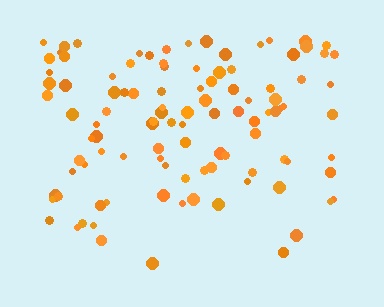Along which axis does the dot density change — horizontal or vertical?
Vertical.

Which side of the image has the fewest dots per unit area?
The bottom.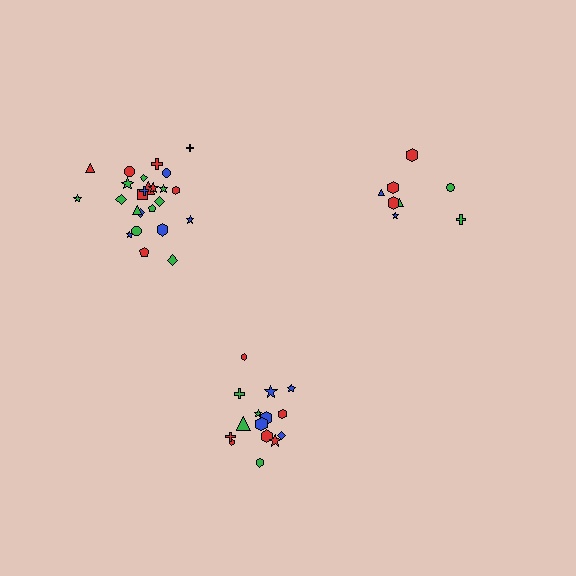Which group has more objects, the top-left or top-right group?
The top-left group.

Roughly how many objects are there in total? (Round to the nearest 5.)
Roughly 50 objects in total.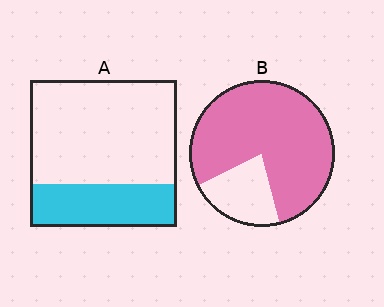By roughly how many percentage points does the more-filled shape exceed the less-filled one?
By roughly 50 percentage points (B over A).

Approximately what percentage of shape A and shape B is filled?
A is approximately 30% and B is approximately 80%.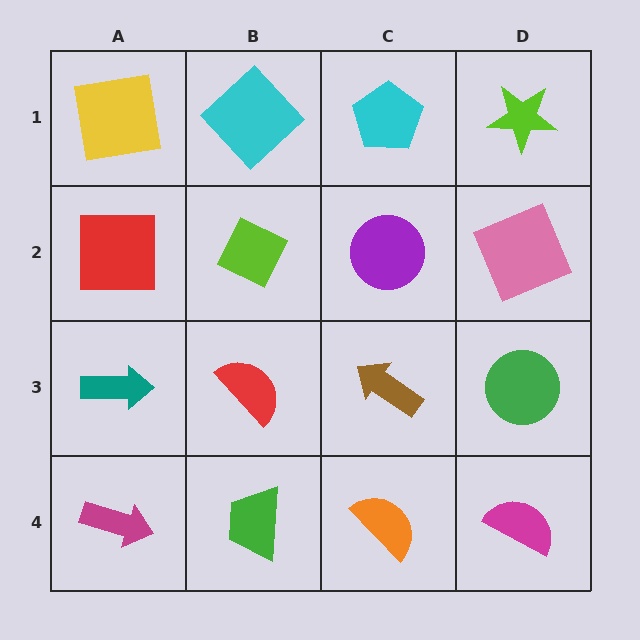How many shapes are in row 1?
4 shapes.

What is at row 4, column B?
A green trapezoid.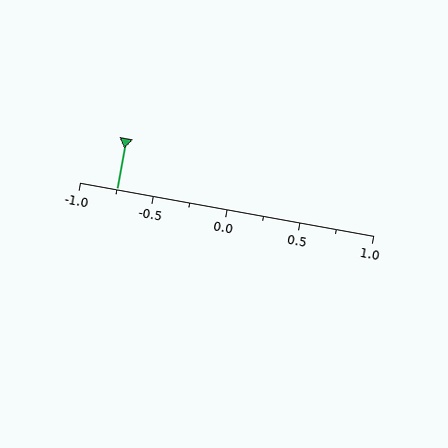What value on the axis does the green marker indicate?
The marker indicates approximately -0.75.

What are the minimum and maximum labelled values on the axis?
The axis runs from -1.0 to 1.0.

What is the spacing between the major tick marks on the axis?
The major ticks are spaced 0.5 apart.